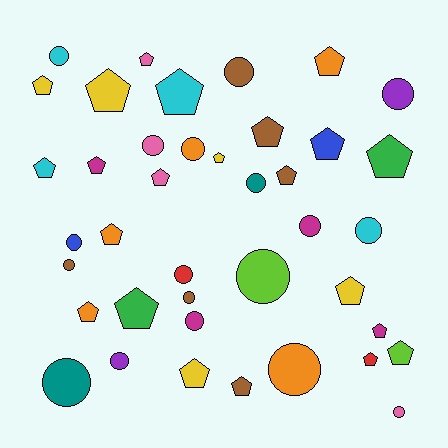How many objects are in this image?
There are 40 objects.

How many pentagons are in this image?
There are 22 pentagons.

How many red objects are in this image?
There are 2 red objects.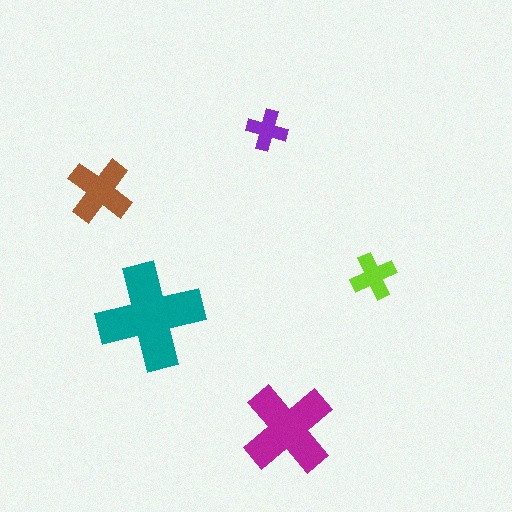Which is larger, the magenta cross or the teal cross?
The teal one.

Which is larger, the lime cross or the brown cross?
The brown one.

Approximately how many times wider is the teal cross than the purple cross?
About 2.5 times wider.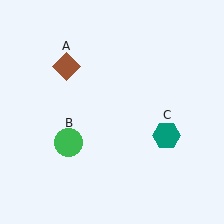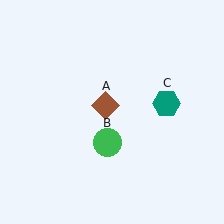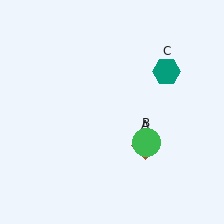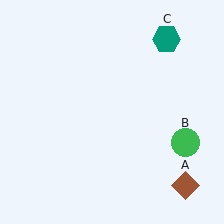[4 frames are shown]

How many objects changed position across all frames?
3 objects changed position: brown diamond (object A), green circle (object B), teal hexagon (object C).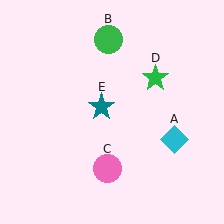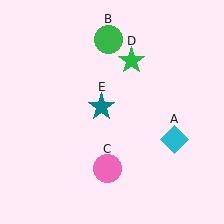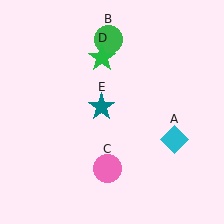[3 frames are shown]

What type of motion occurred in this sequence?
The green star (object D) rotated counterclockwise around the center of the scene.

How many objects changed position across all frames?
1 object changed position: green star (object D).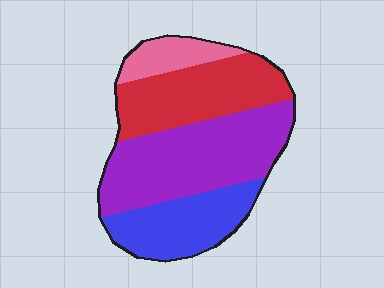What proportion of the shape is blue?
Blue covers about 25% of the shape.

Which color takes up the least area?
Pink, at roughly 10%.